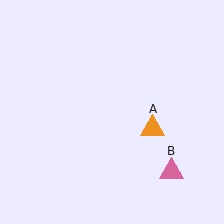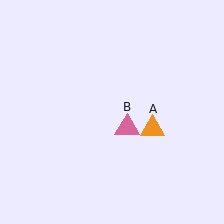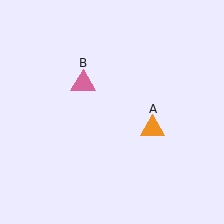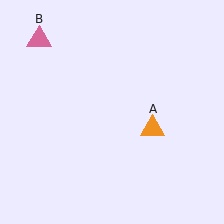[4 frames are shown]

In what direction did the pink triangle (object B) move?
The pink triangle (object B) moved up and to the left.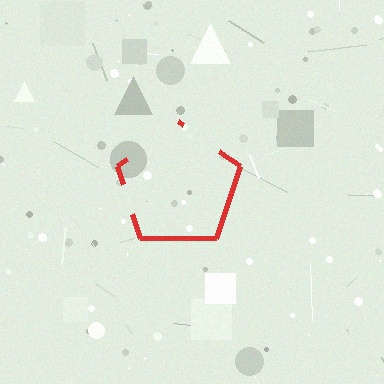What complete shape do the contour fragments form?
The contour fragments form a pentagon.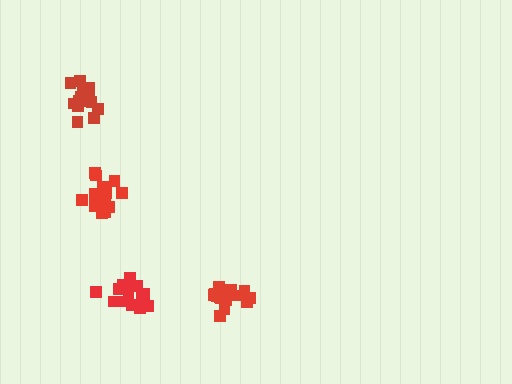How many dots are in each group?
Group 1: 16 dots, Group 2: 15 dots, Group 3: 15 dots, Group 4: 19 dots (65 total).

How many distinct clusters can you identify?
There are 4 distinct clusters.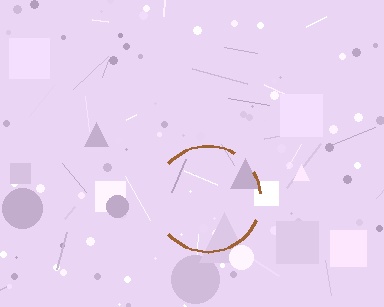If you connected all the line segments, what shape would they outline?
They would outline a circle.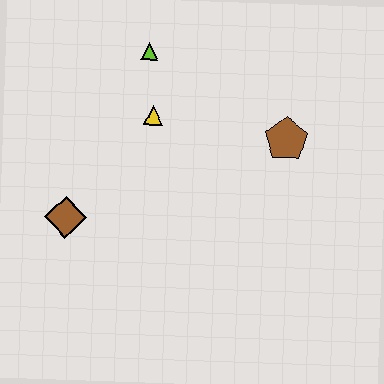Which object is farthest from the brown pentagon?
The brown diamond is farthest from the brown pentagon.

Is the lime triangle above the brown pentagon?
Yes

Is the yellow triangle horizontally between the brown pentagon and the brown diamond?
Yes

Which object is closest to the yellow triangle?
The lime triangle is closest to the yellow triangle.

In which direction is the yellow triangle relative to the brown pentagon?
The yellow triangle is to the left of the brown pentagon.